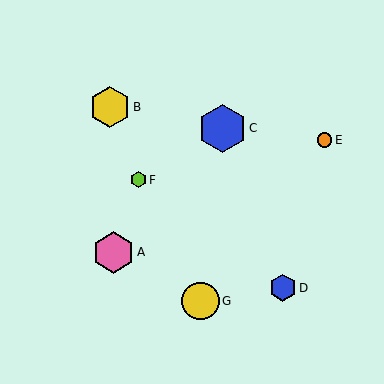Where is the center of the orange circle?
The center of the orange circle is at (325, 140).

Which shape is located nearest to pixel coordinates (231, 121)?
The blue hexagon (labeled C) at (222, 128) is nearest to that location.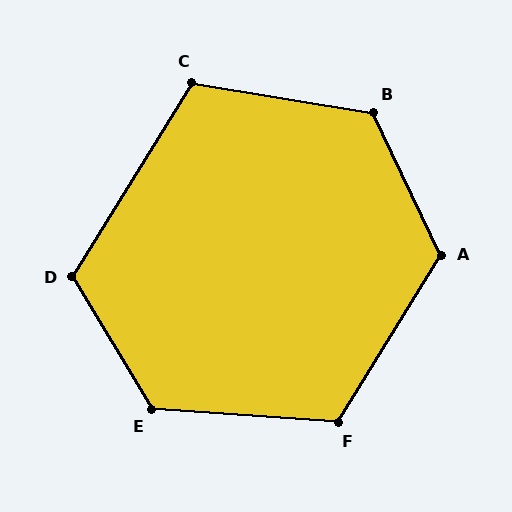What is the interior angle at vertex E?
Approximately 125 degrees (obtuse).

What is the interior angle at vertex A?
Approximately 123 degrees (obtuse).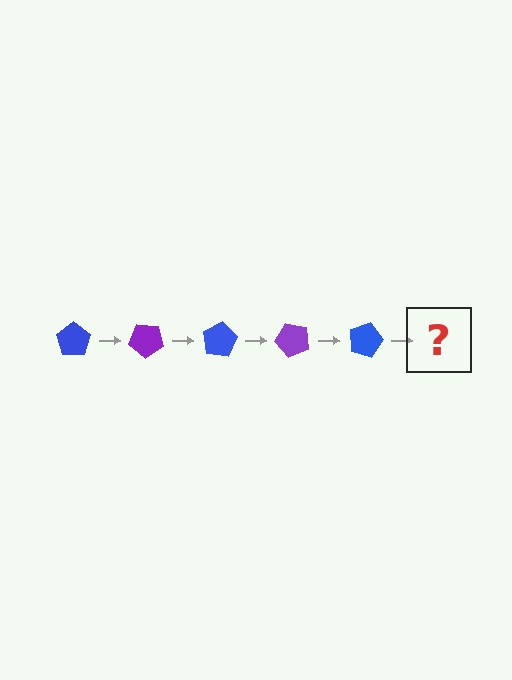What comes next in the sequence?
The next element should be a purple pentagon, rotated 200 degrees from the start.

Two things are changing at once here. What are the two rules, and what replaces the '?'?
The two rules are that it rotates 40 degrees each step and the color cycles through blue and purple. The '?' should be a purple pentagon, rotated 200 degrees from the start.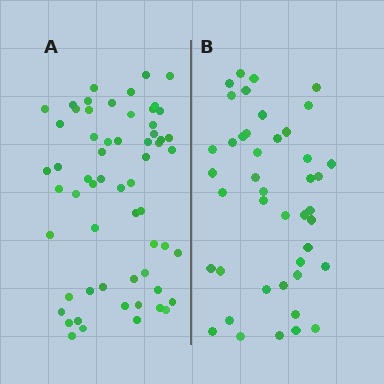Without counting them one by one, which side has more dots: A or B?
Region A (the left region) has more dots.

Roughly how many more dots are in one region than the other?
Region A has approximately 15 more dots than region B.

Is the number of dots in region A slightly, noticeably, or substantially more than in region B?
Region A has noticeably more, but not dramatically so. The ratio is roughly 1.4 to 1.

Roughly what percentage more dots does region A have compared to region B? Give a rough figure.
About 40% more.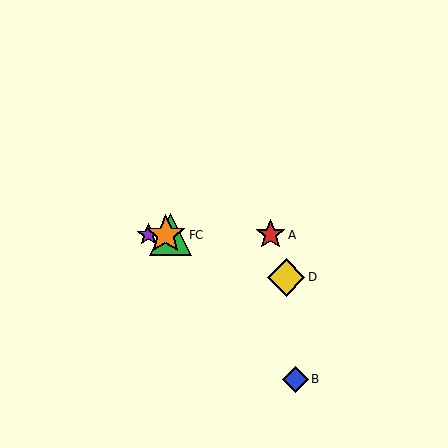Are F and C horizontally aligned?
Yes, both are at y≈235.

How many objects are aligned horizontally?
4 objects (A, C, E, F) are aligned horizontally.